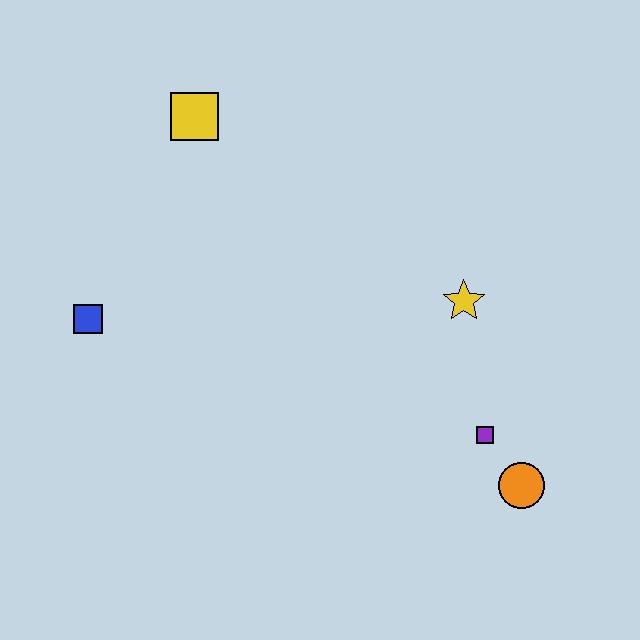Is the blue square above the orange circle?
Yes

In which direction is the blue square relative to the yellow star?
The blue square is to the left of the yellow star.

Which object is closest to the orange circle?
The purple square is closest to the orange circle.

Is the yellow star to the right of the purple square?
No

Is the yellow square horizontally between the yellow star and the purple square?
No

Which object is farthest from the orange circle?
The yellow square is farthest from the orange circle.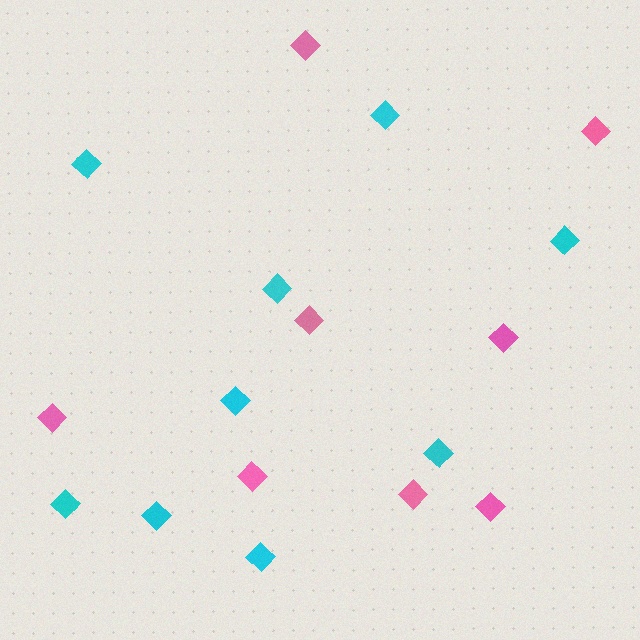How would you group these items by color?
There are 2 groups: one group of cyan diamonds (9) and one group of pink diamonds (8).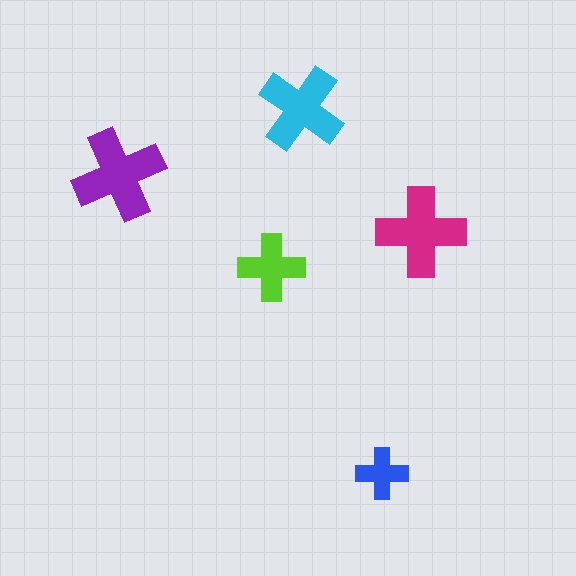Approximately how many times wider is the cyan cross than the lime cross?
About 1.5 times wider.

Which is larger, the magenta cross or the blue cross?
The magenta one.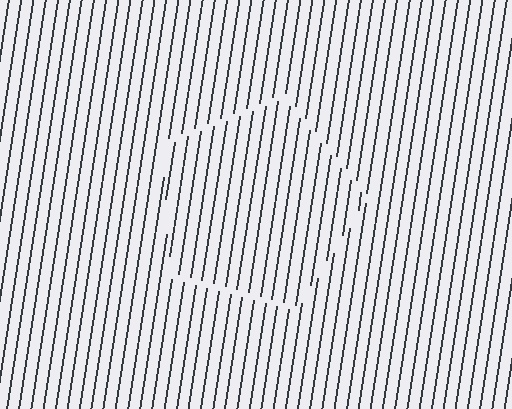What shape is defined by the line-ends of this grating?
An illusory pentagon. The interior of the shape contains the same grating, shifted by half a period — the contour is defined by the phase discontinuity where line-ends from the inner and outer gratings abut.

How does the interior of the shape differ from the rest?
The interior of the shape contains the same grating, shifted by half a period — the contour is defined by the phase discontinuity where line-ends from the inner and outer gratings abut.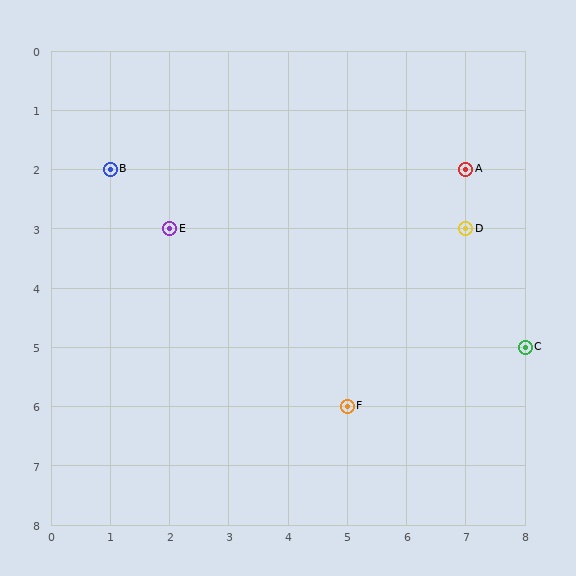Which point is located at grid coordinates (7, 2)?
Point A is at (7, 2).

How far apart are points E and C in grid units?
Points E and C are 6 columns and 2 rows apart (about 6.3 grid units diagonally).